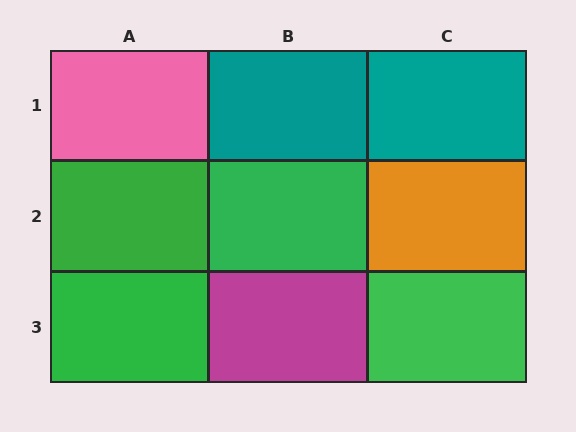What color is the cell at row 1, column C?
Teal.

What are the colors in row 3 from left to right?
Green, magenta, green.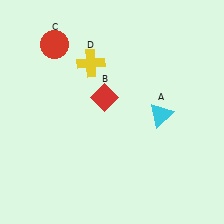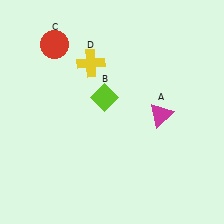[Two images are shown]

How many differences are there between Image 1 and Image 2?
There are 2 differences between the two images.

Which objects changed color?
A changed from cyan to magenta. B changed from red to lime.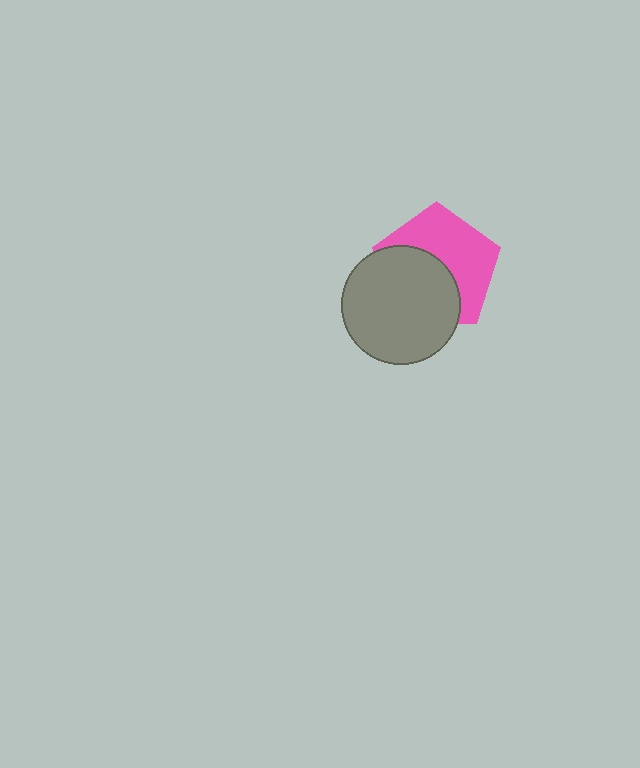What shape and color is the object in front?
The object in front is a gray circle.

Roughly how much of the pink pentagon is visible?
About half of it is visible (roughly 53%).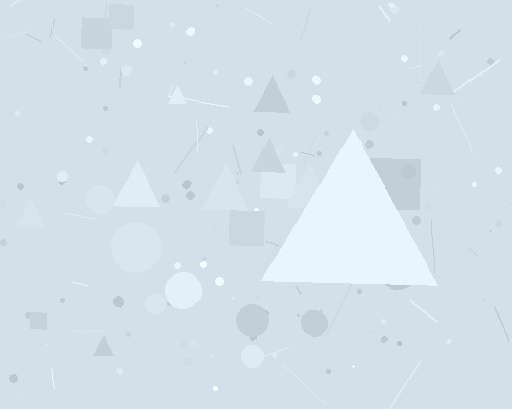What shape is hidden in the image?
A triangle is hidden in the image.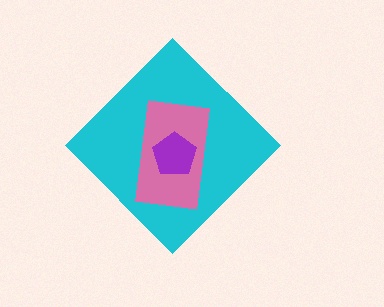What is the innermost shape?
The purple pentagon.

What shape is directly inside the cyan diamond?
The pink rectangle.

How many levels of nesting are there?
3.